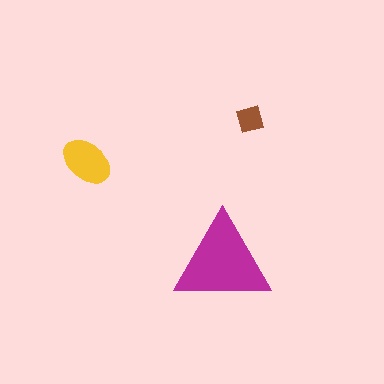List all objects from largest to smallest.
The magenta triangle, the yellow ellipse, the brown square.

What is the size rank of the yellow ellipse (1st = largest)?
2nd.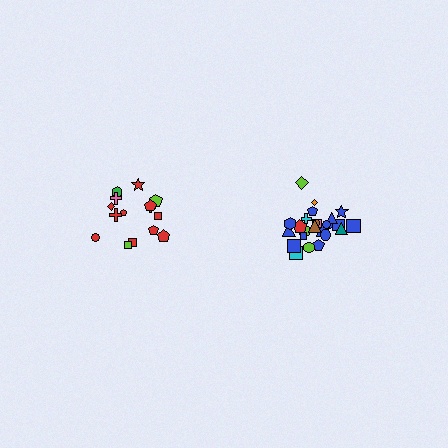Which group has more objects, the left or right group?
The right group.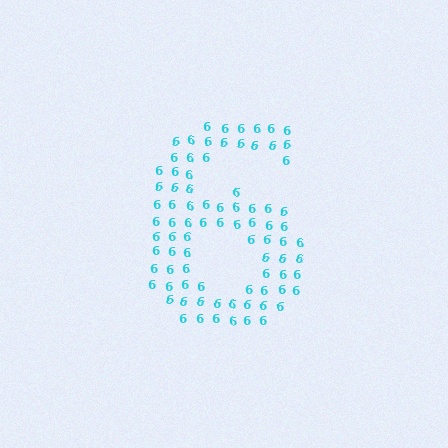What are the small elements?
The small elements are digit 6's.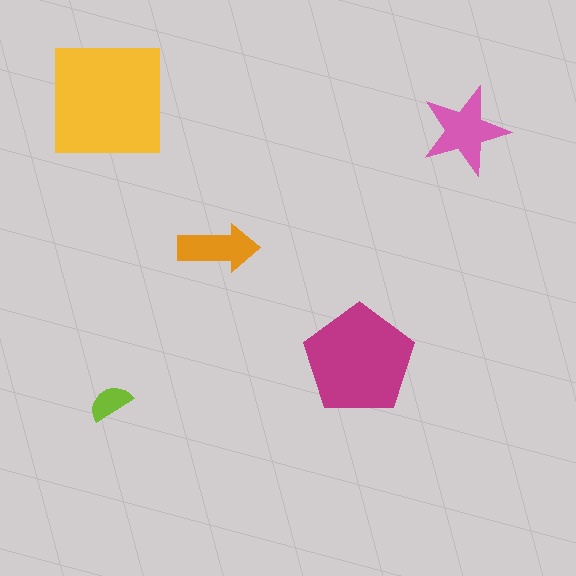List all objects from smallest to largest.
The lime semicircle, the orange arrow, the pink star, the magenta pentagon, the yellow square.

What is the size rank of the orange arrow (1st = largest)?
4th.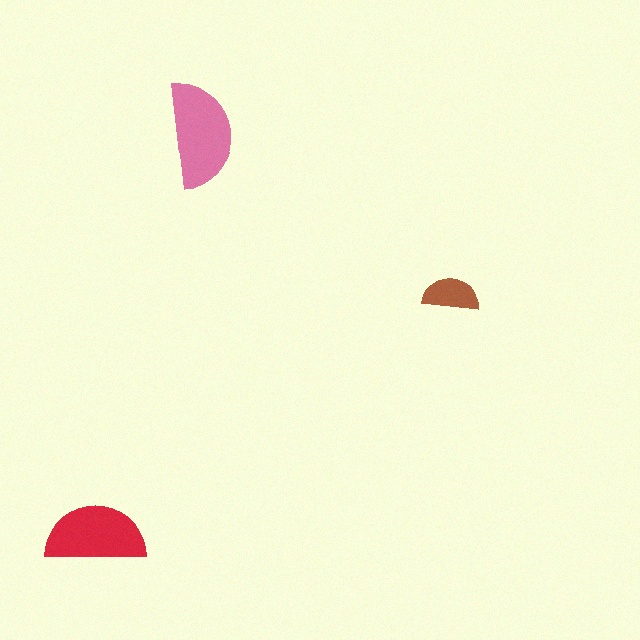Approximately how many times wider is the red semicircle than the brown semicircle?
About 2 times wider.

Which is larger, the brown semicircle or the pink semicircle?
The pink one.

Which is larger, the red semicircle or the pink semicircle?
The pink one.